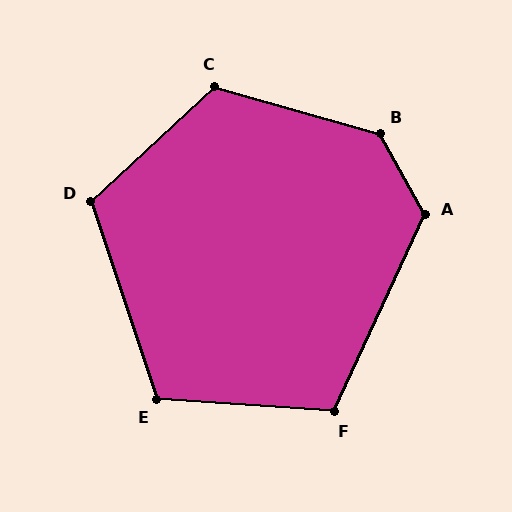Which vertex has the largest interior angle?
B, at approximately 135 degrees.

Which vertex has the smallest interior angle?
F, at approximately 111 degrees.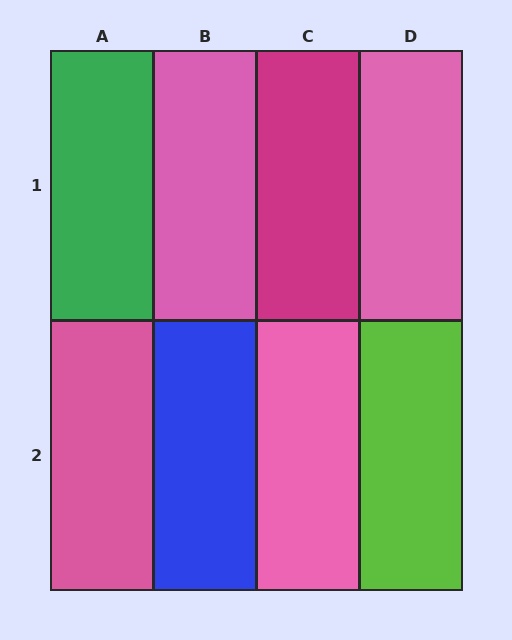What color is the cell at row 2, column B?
Blue.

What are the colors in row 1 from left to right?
Green, pink, magenta, pink.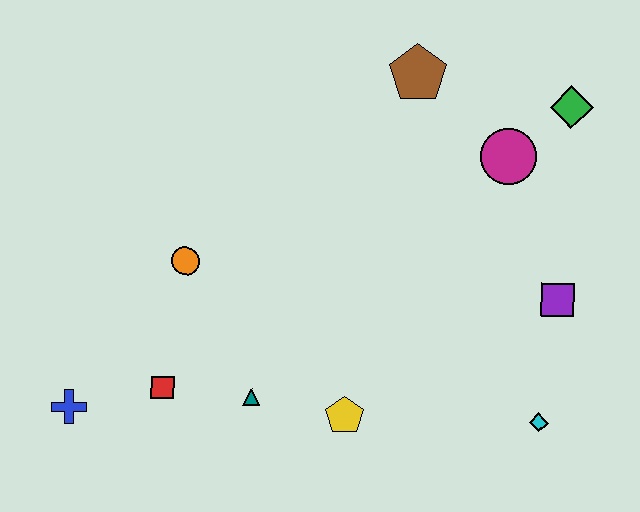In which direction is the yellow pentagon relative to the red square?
The yellow pentagon is to the right of the red square.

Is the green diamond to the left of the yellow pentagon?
No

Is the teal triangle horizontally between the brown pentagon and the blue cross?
Yes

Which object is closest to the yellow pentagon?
The teal triangle is closest to the yellow pentagon.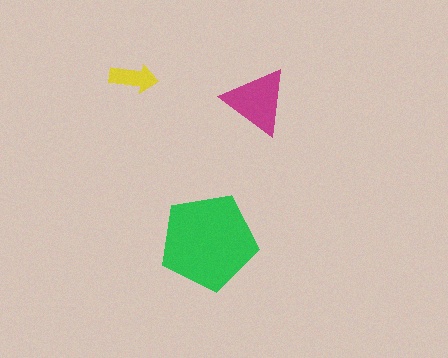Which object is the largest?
The green pentagon.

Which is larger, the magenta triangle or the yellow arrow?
The magenta triangle.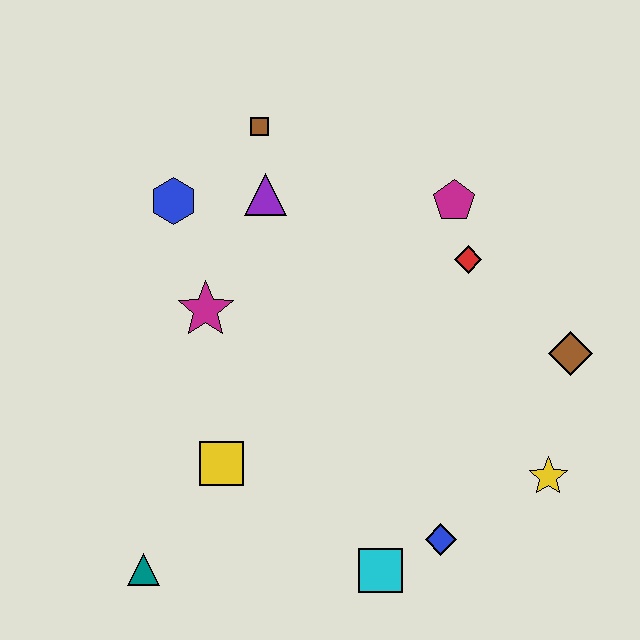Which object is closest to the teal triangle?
The yellow square is closest to the teal triangle.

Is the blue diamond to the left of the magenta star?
No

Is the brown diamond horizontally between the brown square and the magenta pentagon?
No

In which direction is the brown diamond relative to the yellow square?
The brown diamond is to the right of the yellow square.